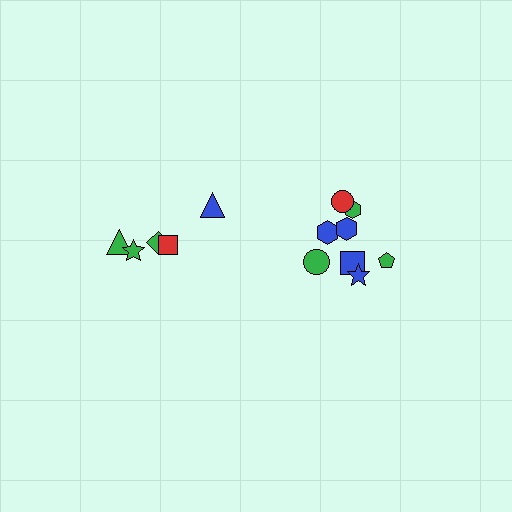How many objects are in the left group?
There are 5 objects.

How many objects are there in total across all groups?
There are 13 objects.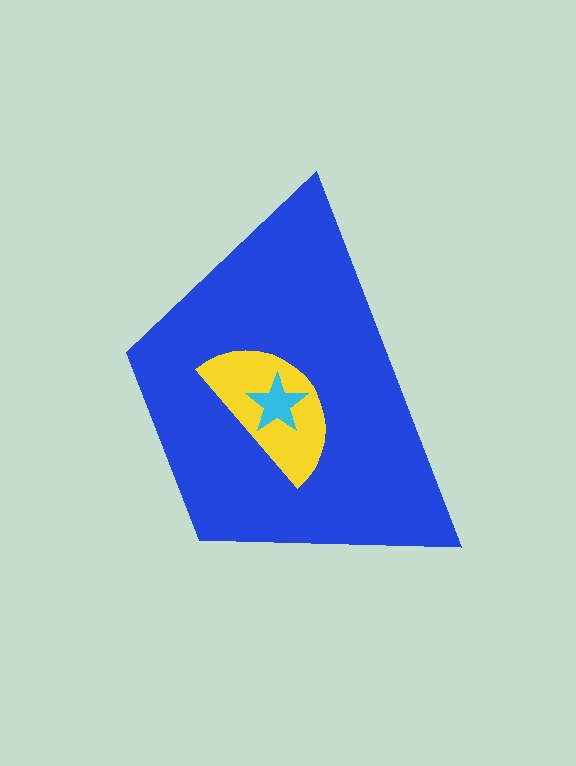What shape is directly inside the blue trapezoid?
The yellow semicircle.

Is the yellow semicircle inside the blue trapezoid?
Yes.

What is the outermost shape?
The blue trapezoid.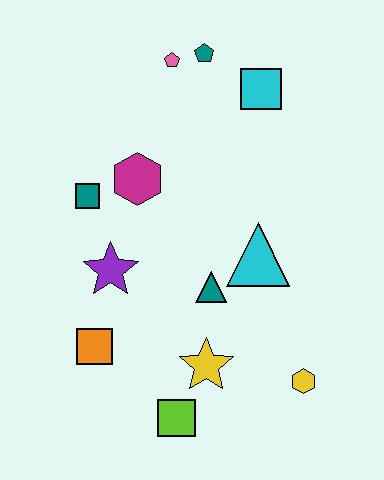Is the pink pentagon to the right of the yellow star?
No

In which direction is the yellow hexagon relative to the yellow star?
The yellow hexagon is to the right of the yellow star.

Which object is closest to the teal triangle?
The cyan triangle is closest to the teal triangle.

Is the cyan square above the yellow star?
Yes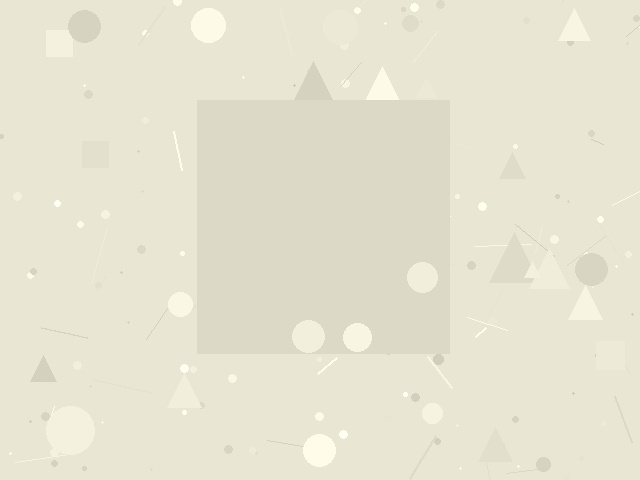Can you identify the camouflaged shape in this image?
The camouflaged shape is a square.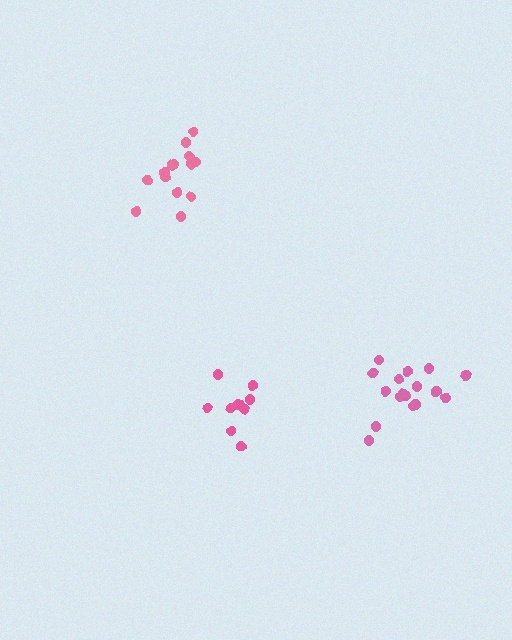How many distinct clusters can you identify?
There are 3 distinct clusters.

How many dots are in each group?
Group 1: 14 dots, Group 2: 11 dots, Group 3: 17 dots (42 total).